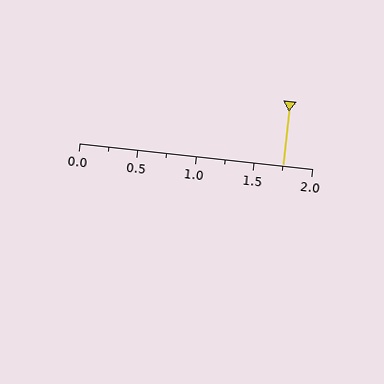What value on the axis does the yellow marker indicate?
The marker indicates approximately 1.75.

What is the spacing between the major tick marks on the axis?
The major ticks are spaced 0.5 apart.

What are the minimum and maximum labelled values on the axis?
The axis runs from 0.0 to 2.0.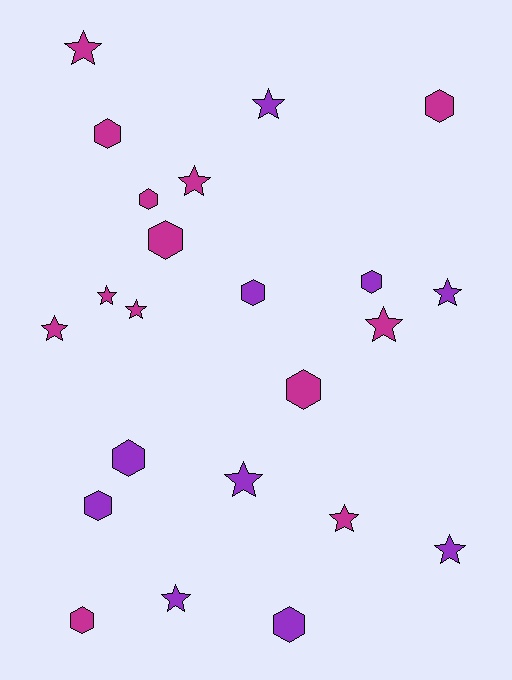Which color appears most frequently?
Magenta, with 13 objects.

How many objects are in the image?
There are 23 objects.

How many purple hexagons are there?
There are 5 purple hexagons.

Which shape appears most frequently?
Star, with 12 objects.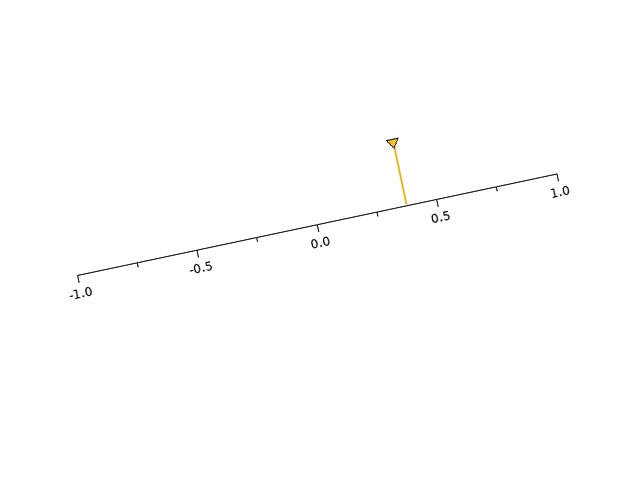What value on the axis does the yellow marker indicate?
The marker indicates approximately 0.38.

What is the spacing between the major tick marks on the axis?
The major ticks are spaced 0.5 apart.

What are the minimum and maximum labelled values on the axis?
The axis runs from -1.0 to 1.0.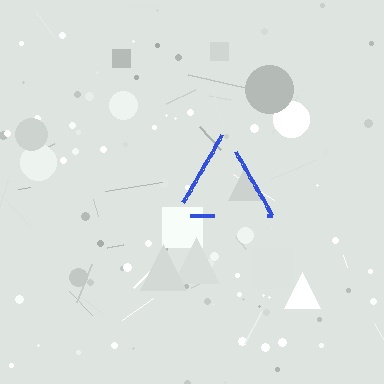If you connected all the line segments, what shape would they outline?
They would outline a triangle.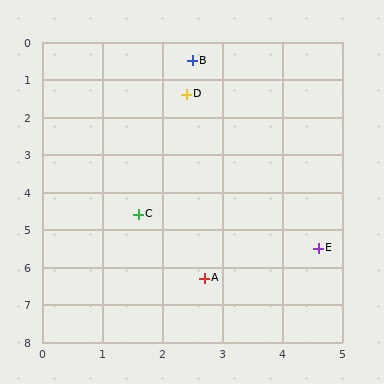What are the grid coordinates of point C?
Point C is at approximately (1.6, 4.6).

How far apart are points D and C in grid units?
Points D and C are about 3.3 grid units apart.